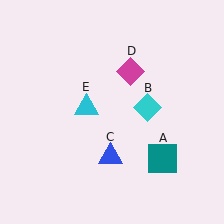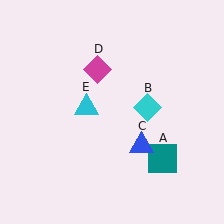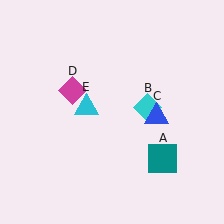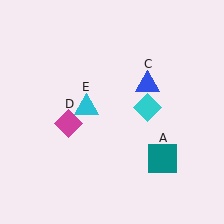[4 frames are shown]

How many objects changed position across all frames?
2 objects changed position: blue triangle (object C), magenta diamond (object D).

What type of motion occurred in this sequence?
The blue triangle (object C), magenta diamond (object D) rotated counterclockwise around the center of the scene.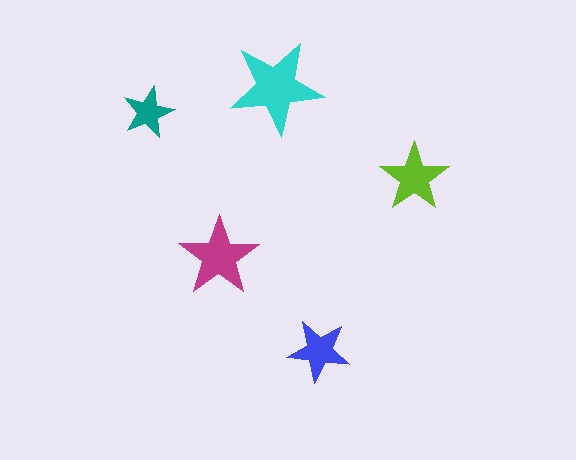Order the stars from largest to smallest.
the cyan one, the magenta one, the lime one, the blue one, the teal one.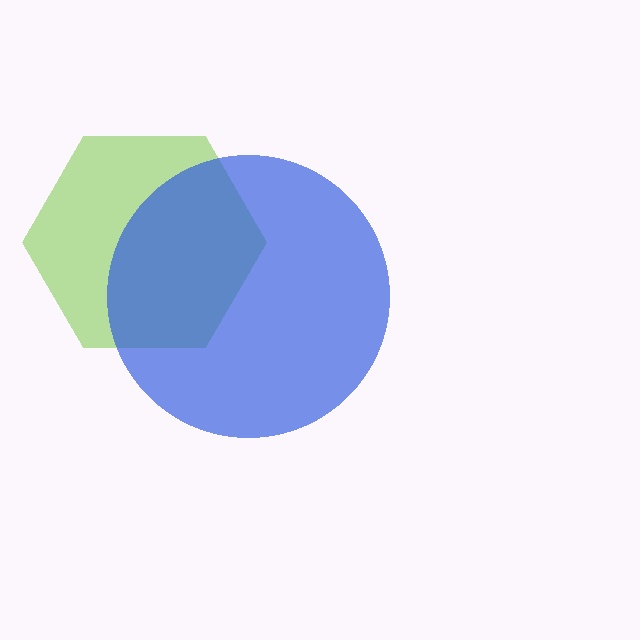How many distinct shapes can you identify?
There are 2 distinct shapes: a lime hexagon, a blue circle.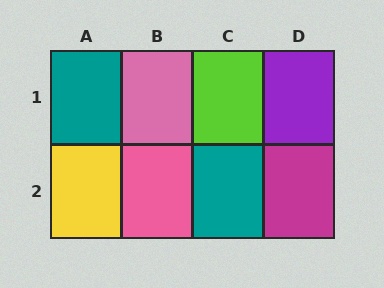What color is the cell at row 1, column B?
Pink.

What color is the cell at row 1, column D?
Purple.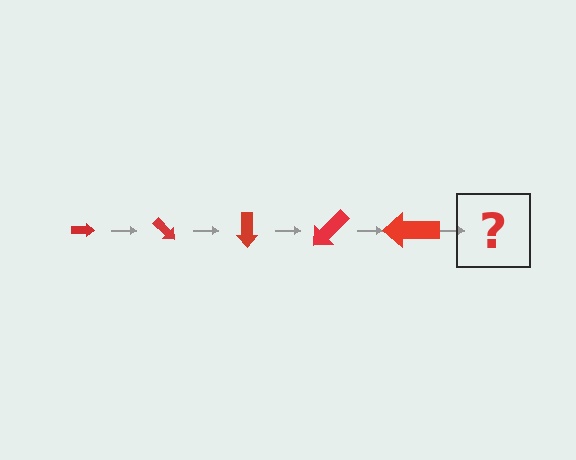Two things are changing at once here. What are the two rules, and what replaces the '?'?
The two rules are that the arrow grows larger each step and it rotates 45 degrees each step. The '?' should be an arrow, larger than the previous one and rotated 225 degrees from the start.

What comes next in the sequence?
The next element should be an arrow, larger than the previous one and rotated 225 degrees from the start.